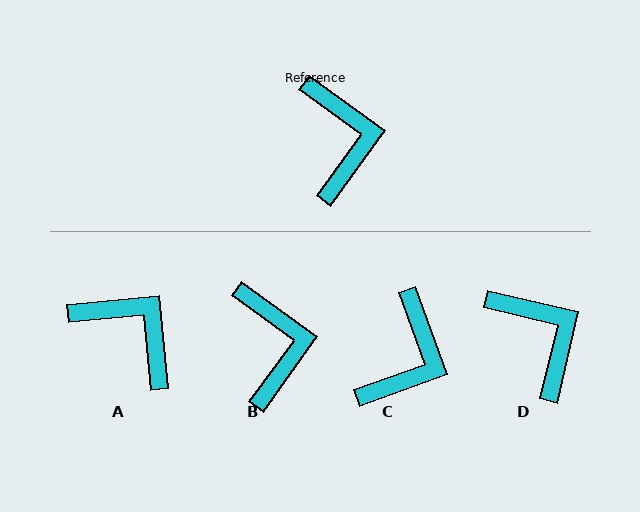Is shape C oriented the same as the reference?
No, it is off by about 34 degrees.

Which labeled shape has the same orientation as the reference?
B.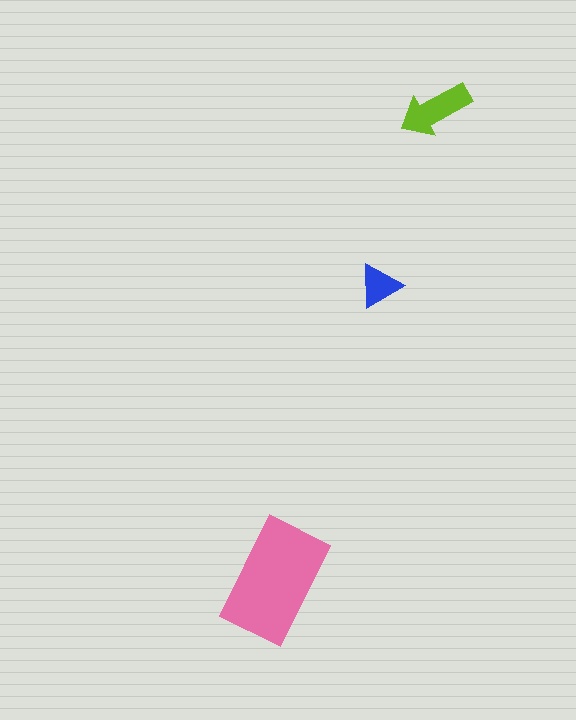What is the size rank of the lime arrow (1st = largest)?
2nd.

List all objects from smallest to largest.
The blue triangle, the lime arrow, the pink rectangle.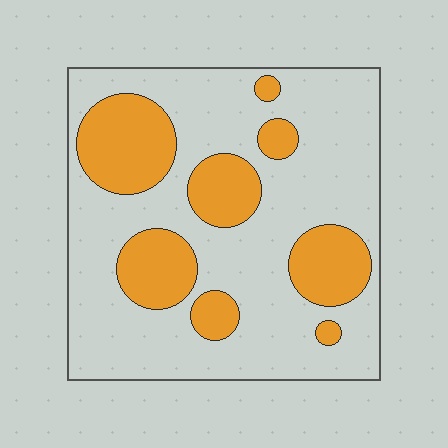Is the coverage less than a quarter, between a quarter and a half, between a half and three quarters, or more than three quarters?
Between a quarter and a half.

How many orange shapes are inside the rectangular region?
8.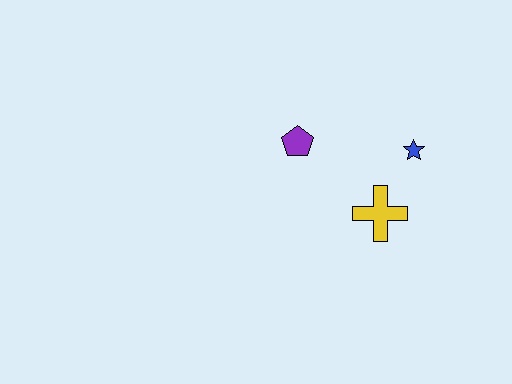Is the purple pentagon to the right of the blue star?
No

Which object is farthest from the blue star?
The purple pentagon is farthest from the blue star.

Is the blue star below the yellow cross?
No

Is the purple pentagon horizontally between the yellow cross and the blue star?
No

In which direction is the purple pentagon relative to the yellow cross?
The purple pentagon is to the left of the yellow cross.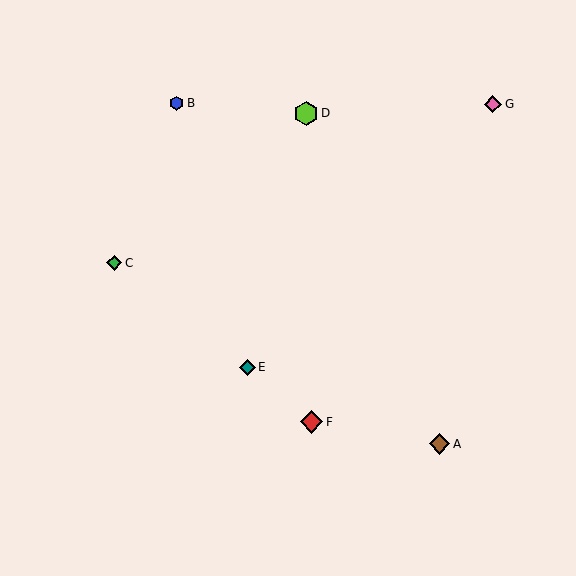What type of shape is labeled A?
Shape A is a brown diamond.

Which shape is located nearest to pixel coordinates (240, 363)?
The teal diamond (labeled E) at (247, 367) is nearest to that location.